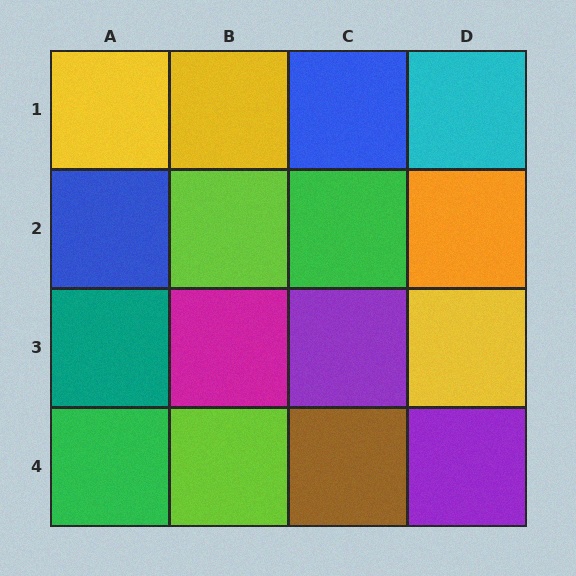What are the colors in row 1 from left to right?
Yellow, yellow, blue, cyan.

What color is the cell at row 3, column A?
Teal.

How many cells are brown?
1 cell is brown.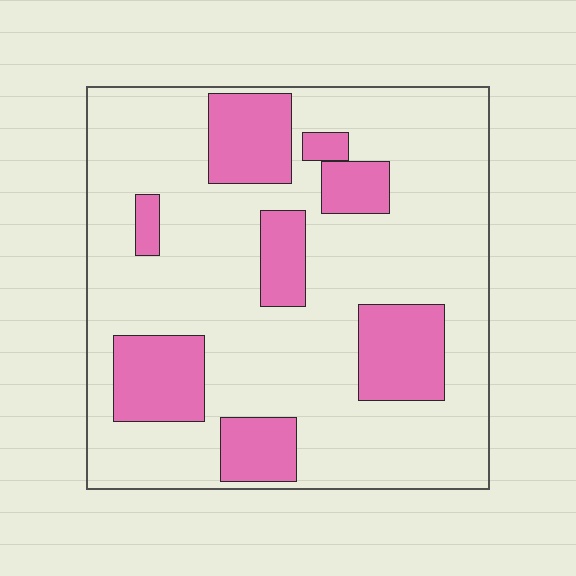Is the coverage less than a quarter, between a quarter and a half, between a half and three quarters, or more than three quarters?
Less than a quarter.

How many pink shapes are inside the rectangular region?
8.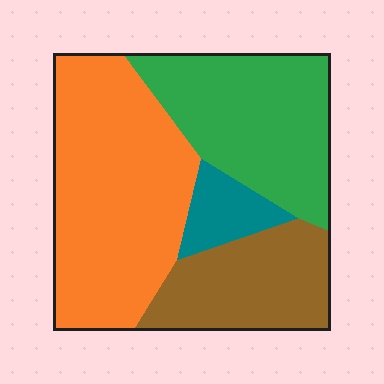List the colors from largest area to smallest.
From largest to smallest: orange, green, brown, teal.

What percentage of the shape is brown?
Brown takes up about one fifth (1/5) of the shape.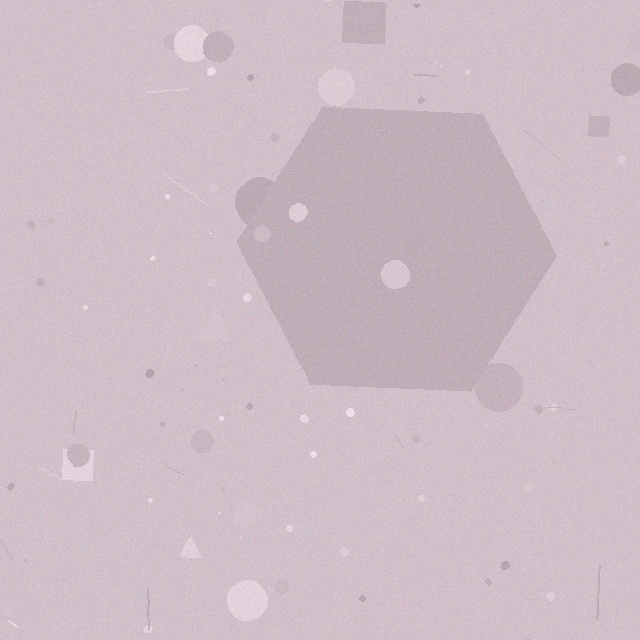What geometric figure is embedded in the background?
A hexagon is embedded in the background.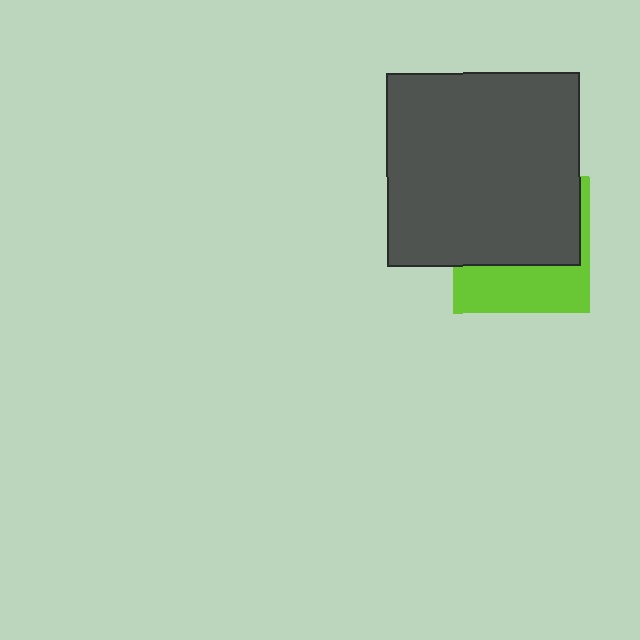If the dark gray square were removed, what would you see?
You would see the complete lime square.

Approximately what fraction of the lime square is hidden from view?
Roughly 62% of the lime square is hidden behind the dark gray square.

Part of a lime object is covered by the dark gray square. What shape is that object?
It is a square.